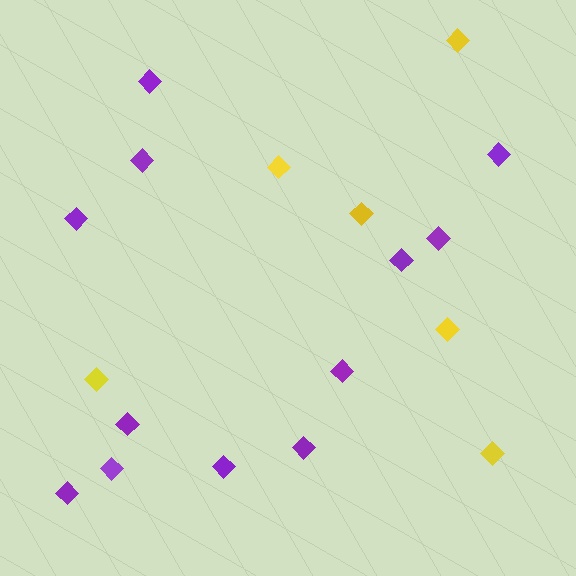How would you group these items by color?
There are 2 groups: one group of purple diamonds (12) and one group of yellow diamonds (6).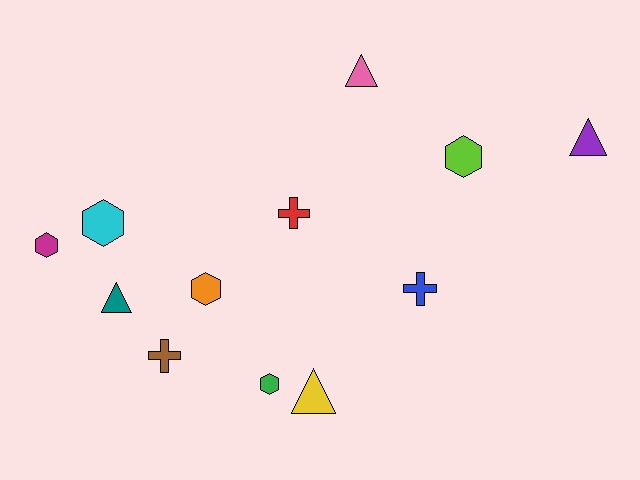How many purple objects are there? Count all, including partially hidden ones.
There is 1 purple object.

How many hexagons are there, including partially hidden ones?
There are 5 hexagons.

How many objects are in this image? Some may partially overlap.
There are 12 objects.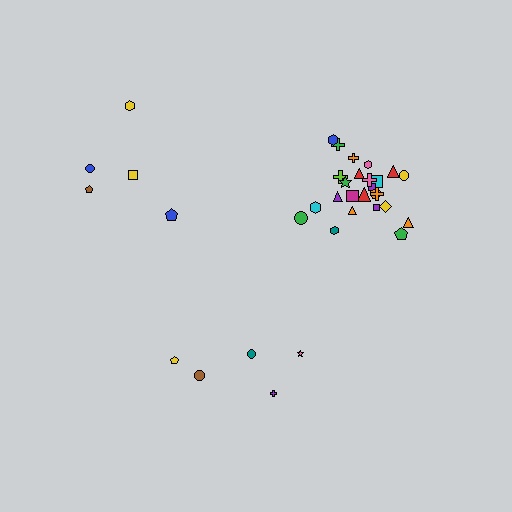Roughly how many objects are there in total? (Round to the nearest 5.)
Roughly 35 objects in total.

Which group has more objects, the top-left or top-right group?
The top-right group.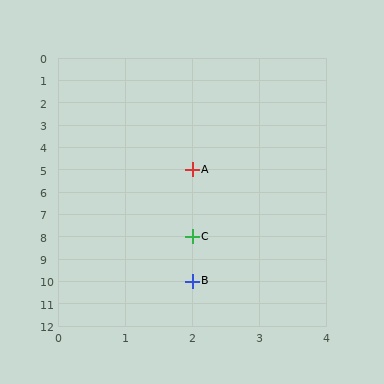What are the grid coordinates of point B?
Point B is at grid coordinates (2, 10).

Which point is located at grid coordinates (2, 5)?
Point A is at (2, 5).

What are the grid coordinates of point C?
Point C is at grid coordinates (2, 8).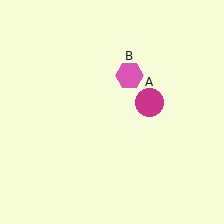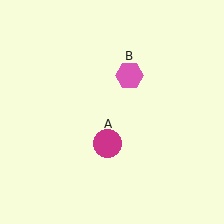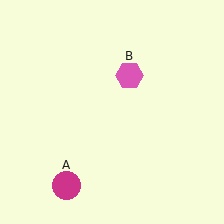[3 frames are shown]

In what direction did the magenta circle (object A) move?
The magenta circle (object A) moved down and to the left.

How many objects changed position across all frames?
1 object changed position: magenta circle (object A).